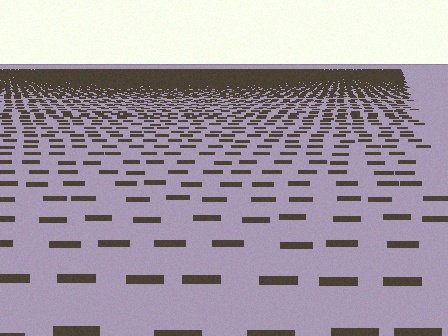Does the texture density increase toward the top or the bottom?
Density increases toward the top.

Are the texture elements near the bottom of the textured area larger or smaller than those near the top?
Larger. Near the bottom, elements are closer to the viewer and appear at a bigger on-screen size.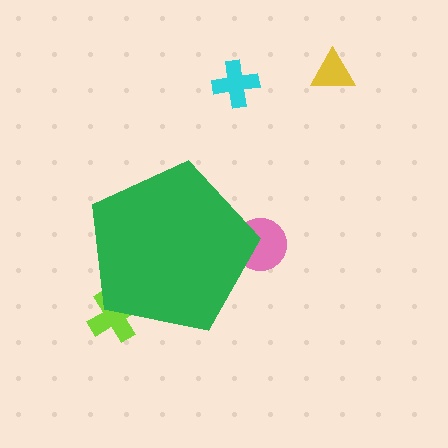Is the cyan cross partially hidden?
No, the cyan cross is fully visible.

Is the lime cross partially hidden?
Yes, the lime cross is partially hidden behind the green pentagon.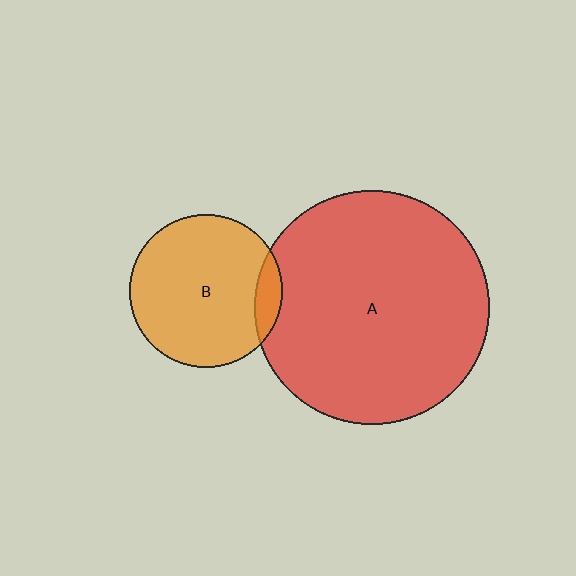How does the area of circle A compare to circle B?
Approximately 2.4 times.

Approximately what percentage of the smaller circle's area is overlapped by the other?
Approximately 10%.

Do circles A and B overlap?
Yes.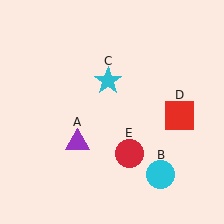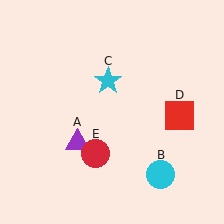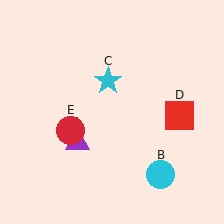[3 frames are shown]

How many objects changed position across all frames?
1 object changed position: red circle (object E).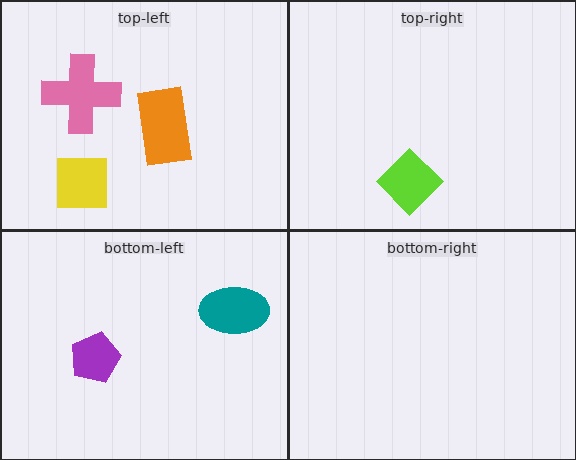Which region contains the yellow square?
The top-left region.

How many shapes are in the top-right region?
1.